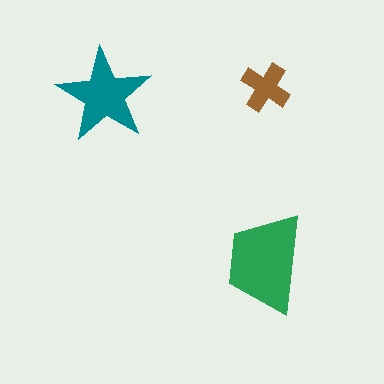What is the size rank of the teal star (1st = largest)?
2nd.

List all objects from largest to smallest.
The green trapezoid, the teal star, the brown cross.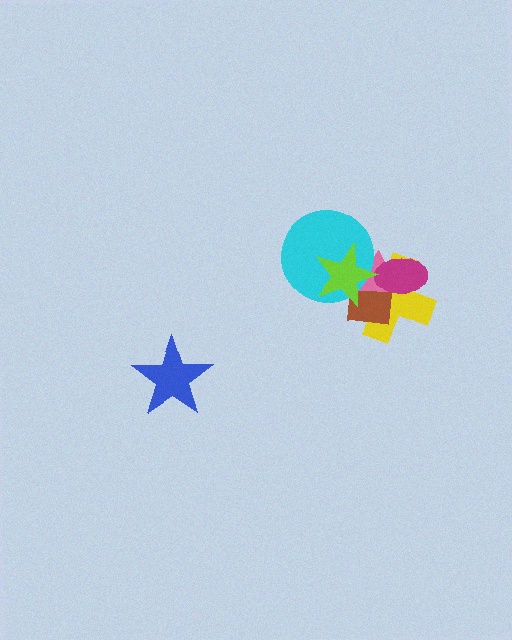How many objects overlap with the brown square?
5 objects overlap with the brown square.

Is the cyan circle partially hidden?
Yes, it is partially covered by another shape.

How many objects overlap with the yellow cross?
5 objects overlap with the yellow cross.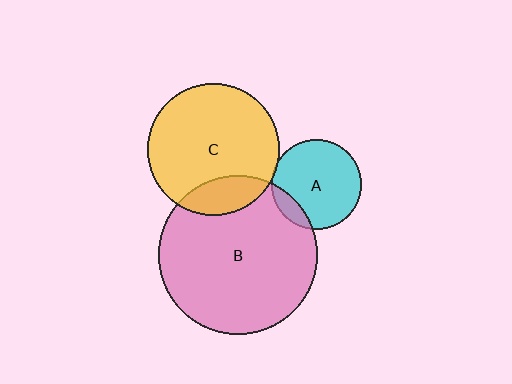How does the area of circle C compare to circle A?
Approximately 2.1 times.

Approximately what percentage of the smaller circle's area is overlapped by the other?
Approximately 15%.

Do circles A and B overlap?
Yes.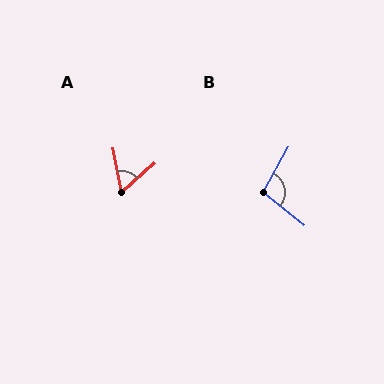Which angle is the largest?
B, at approximately 99 degrees.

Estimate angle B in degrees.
Approximately 99 degrees.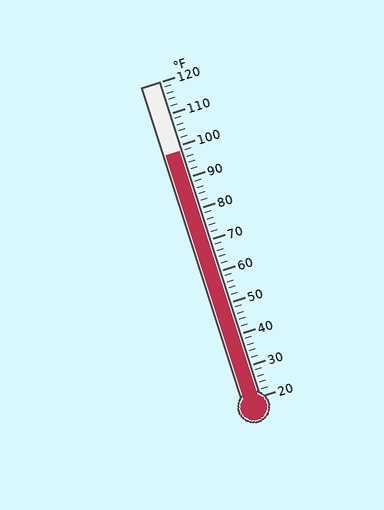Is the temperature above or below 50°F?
The temperature is above 50°F.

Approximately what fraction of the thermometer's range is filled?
The thermometer is filled to approximately 80% of its range.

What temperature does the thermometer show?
The thermometer shows approximately 98°F.